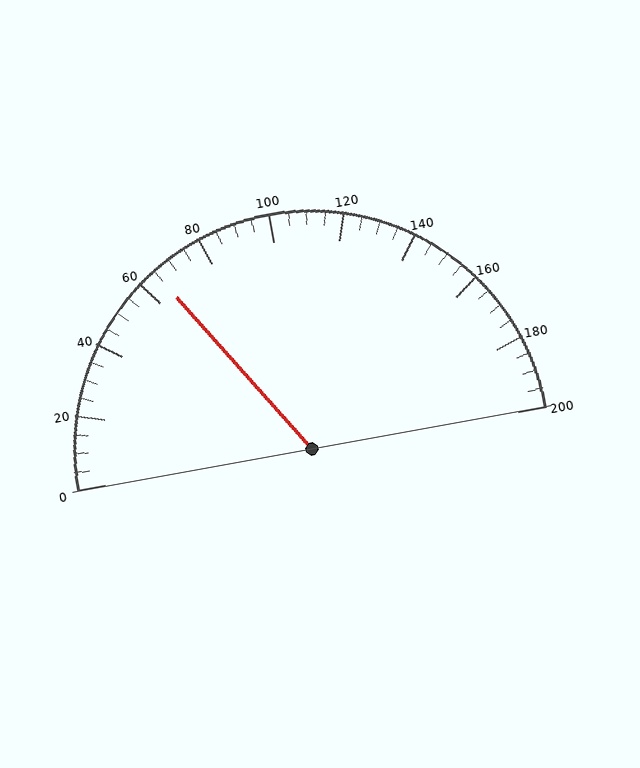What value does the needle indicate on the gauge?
The needle indicates approximately 65.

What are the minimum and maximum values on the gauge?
The gauge ranges from 0 to 200.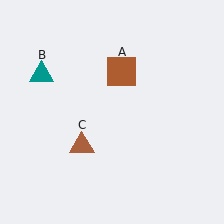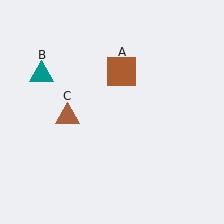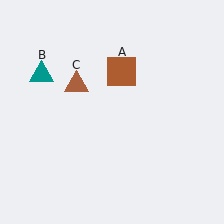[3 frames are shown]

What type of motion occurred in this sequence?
The brown triangle (object C) rotated clockwise around the center of the scene.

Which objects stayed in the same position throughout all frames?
Brown square (object A) and teal triangle (object B) remained stationary.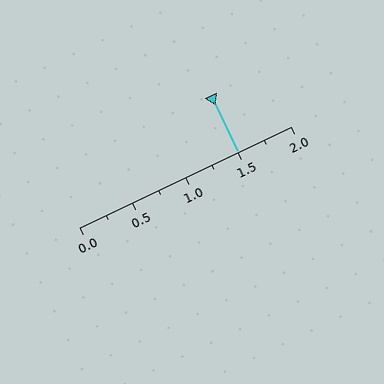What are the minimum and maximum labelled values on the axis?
The axis runs from 0.0 to 2.0.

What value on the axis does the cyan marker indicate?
The marker indicates approximately 1.5.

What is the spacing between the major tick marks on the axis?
The major ticks are spaced 0.5 apart.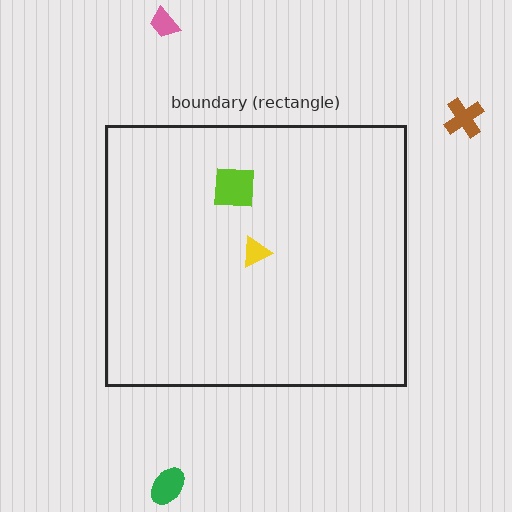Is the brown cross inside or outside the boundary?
Outside.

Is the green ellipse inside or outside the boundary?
Outside.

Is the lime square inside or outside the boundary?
Inside.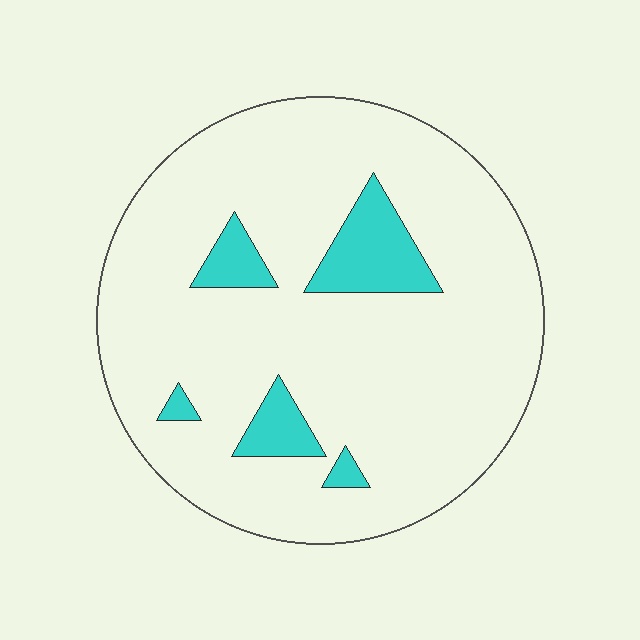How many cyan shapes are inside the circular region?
5.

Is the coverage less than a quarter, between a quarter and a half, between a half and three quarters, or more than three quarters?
Less than a quarter.